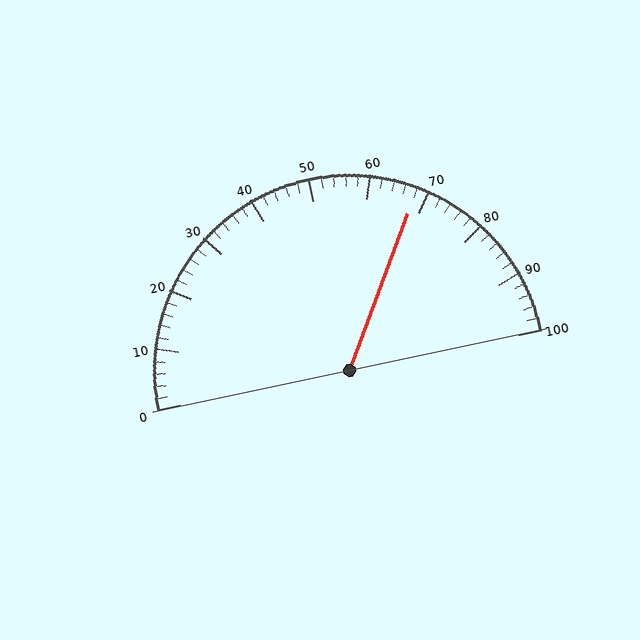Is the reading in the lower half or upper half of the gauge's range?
The reading is in the upper half of the range (0 to 100).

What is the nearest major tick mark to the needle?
The nearest major tick mark is 70.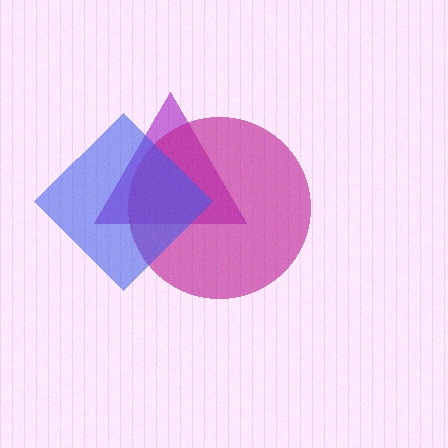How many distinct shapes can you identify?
There are 3 distinct shapes: a purple triangle, a magenta circle, a blue diamond.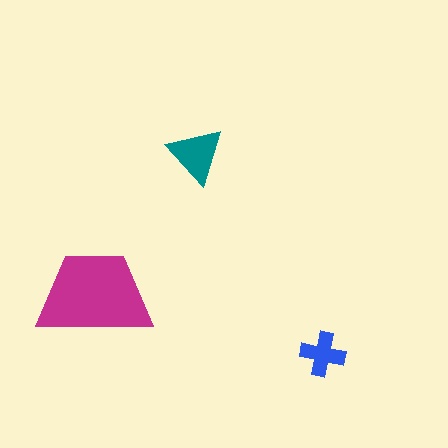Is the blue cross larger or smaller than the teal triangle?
Smaller.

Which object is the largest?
The magenta trapezoid.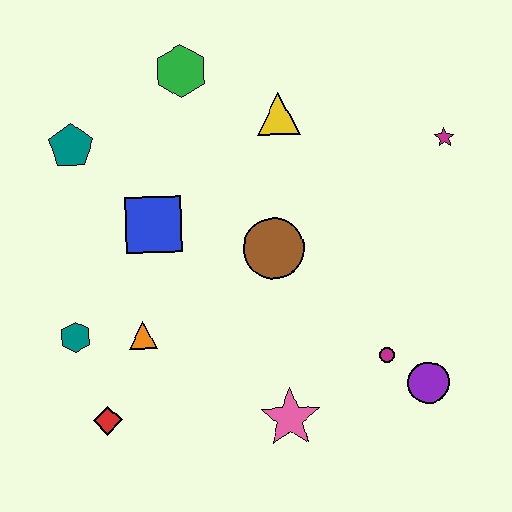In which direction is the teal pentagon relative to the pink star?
The teal pentagon is above the pink star.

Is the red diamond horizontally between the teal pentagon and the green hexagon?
Yes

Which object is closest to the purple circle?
The magenta circle is closest to the purple circle.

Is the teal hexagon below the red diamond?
No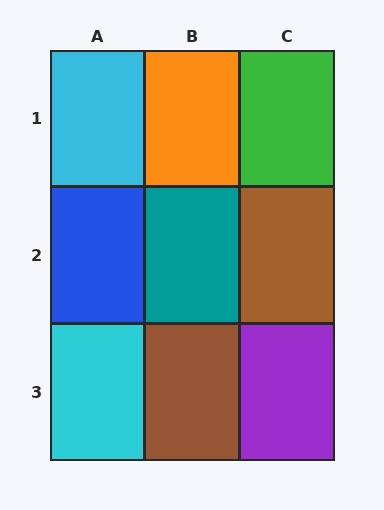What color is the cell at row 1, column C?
Green.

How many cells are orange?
1 cell is orange.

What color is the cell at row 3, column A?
Cyan.